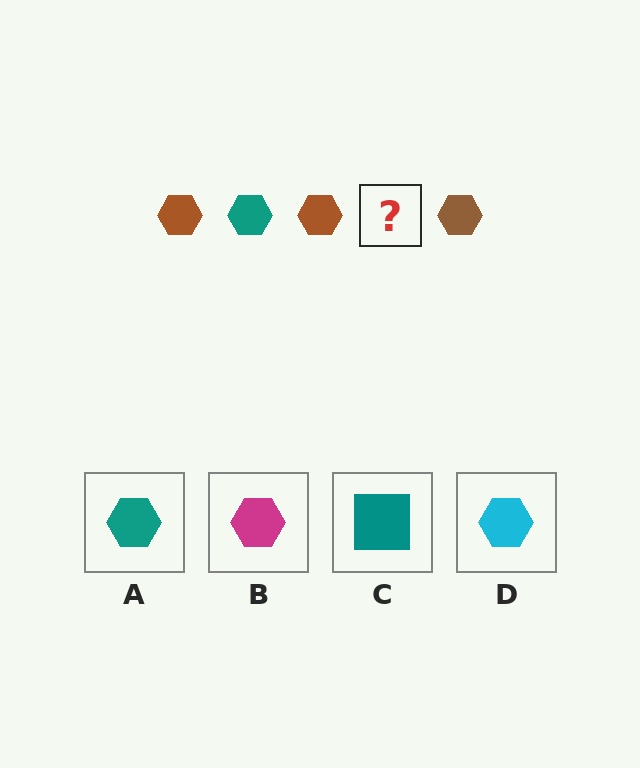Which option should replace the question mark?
Option A.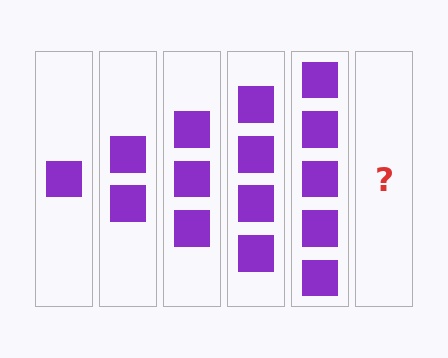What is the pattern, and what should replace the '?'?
The pattern is that each step adds one more square. The '?' should be 6 squares.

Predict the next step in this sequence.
The next step is 6 squares.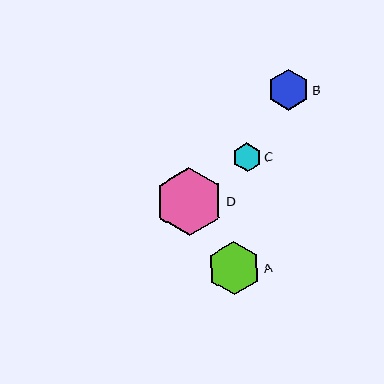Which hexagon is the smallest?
Hexagon C is the smallest with a size of approximately 29 pixels.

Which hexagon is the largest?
Hexagon D is the largest with a size of approximately 68 pixels.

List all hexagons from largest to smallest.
From largest to smallest: D, A, B, C.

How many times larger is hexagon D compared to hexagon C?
Hexagon D is approximately 2.4 times the size of hexagon C.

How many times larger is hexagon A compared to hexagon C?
Hexagon A is approximately 1.8 times the size of hexagon C.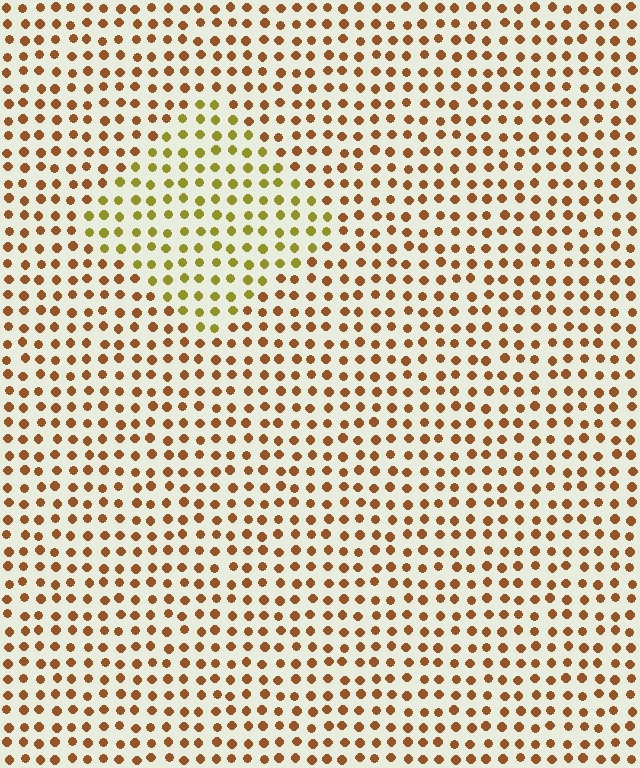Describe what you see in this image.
The image is filled with small brown elements in a uniform arrangement. A diamond-shaped region is visible where the elements are tinted to a slightly different hue, forming a subtle color boundary.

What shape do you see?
I see a diamond.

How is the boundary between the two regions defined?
The boundary is defined purely by a slight shift in hue (about 38 degrees). Spacing, size, and orientation are identical on both sides.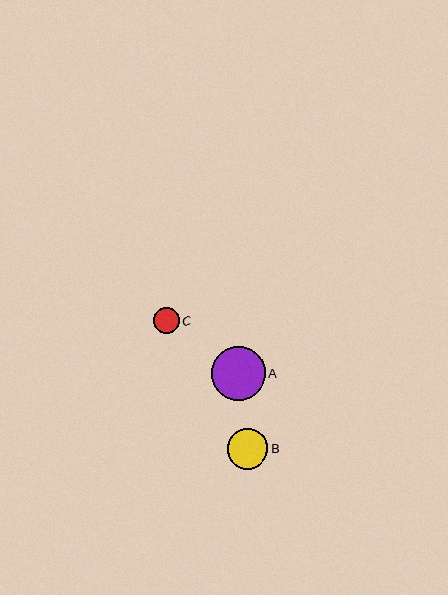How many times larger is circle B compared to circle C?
Circle B is approximately 1.6 times the size of circle C.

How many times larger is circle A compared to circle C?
Circle A is approximately 2.1 times the size of circle C.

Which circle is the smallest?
Circle C is the smallest with a size of approximately 26 pixels.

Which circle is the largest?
Circle A is the largest with a size of approximately 54 pixels.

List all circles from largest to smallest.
From largest to smallest: A, B, C.